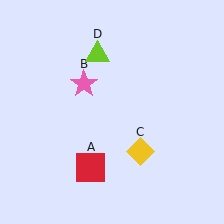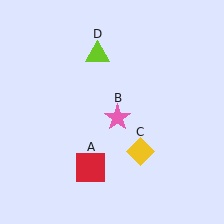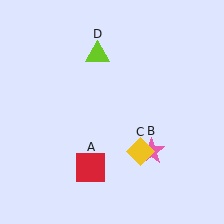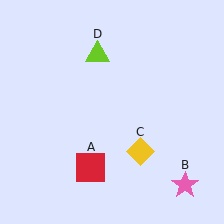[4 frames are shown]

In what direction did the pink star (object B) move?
The pink star (object B) moved down and to the right.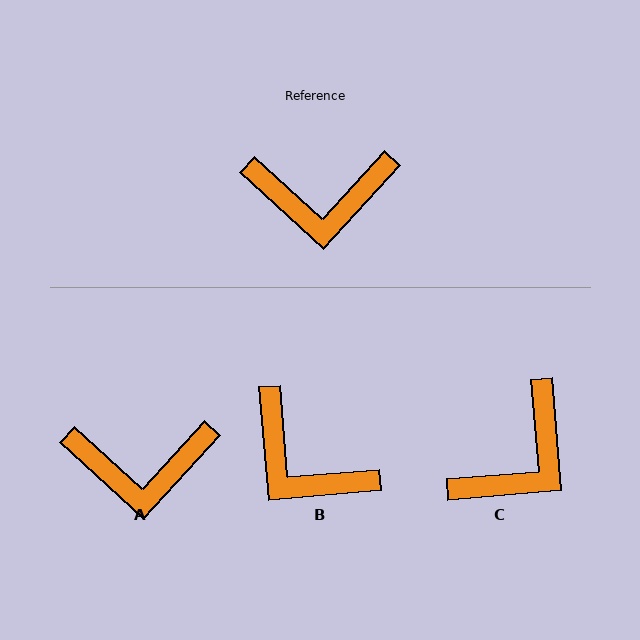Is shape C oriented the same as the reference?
No, it is off by about 47 degrees.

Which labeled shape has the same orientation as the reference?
A.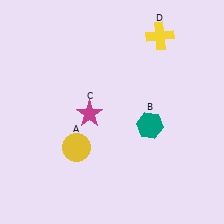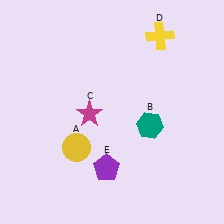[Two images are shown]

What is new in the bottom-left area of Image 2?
A purple pentagon (E) was added in the bottom-left area of Image 2.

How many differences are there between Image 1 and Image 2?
There is 1 difference between the two images.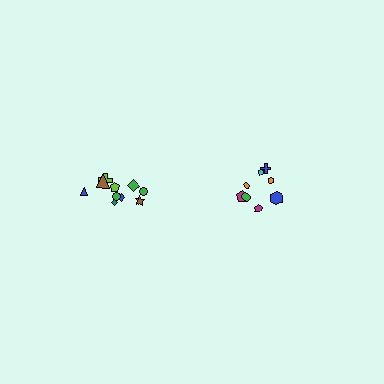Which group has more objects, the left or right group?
The left group.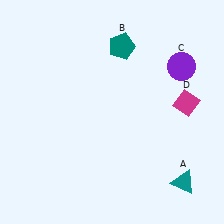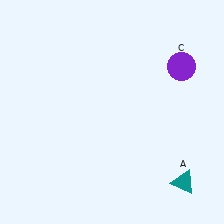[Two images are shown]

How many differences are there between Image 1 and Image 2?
There are 2 differences between the two images.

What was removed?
The magenta diamond (D), the teal pentagon (B) were removed in Image 2.